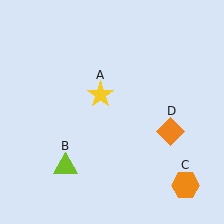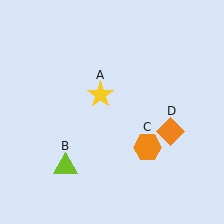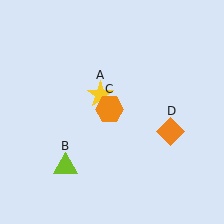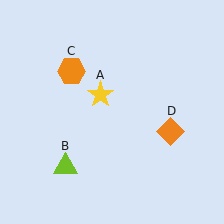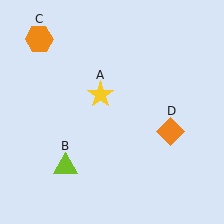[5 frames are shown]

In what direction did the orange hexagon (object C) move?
The orange hexagon (object C) moved up and to the left.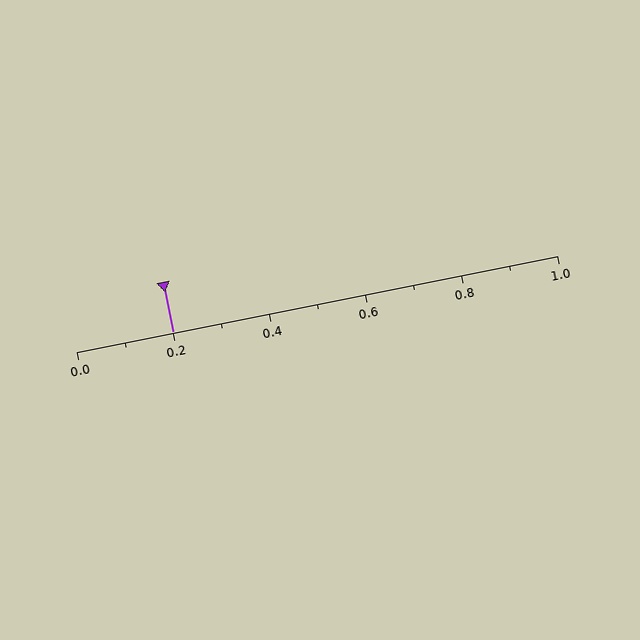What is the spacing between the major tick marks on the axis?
The major ticks are spaced 0.2 apart.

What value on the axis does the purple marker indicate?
The marker indicates approximately 0.2.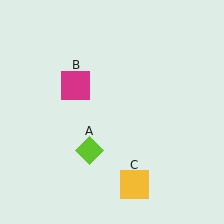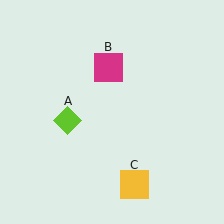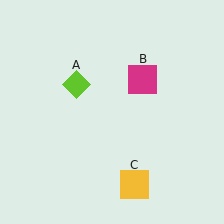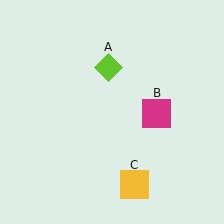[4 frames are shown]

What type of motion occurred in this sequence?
The lime diamond (object A), magenta square (object B) rotated clockwise around the center of the scene.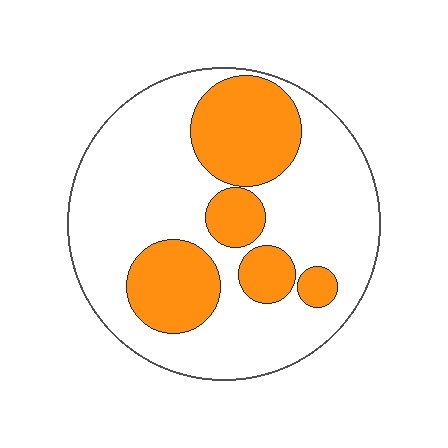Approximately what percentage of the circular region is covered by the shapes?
Approximately 30%.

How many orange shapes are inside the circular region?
5.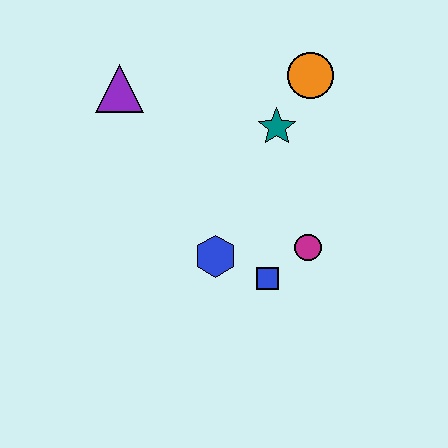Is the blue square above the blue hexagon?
No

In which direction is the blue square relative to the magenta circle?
The blue square is to the left of the magenta circle.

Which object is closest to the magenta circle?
The blue square is closest to the magenta circle.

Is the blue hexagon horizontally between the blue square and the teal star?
No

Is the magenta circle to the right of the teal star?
Yes